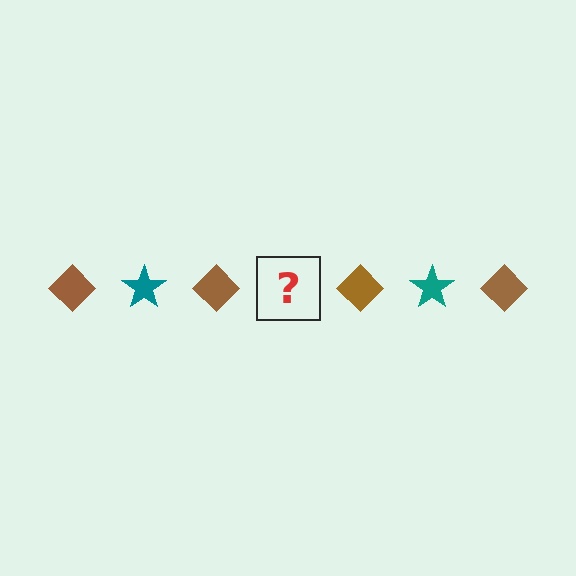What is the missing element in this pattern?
The missing element is a teal star.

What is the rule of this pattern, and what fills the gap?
The rule is that the pattern alternates between brown diamond and teal star. The gap should be filled with a teal star.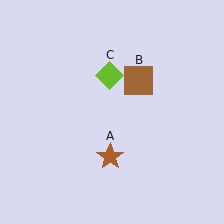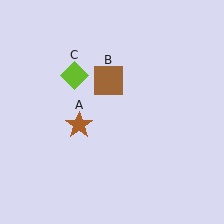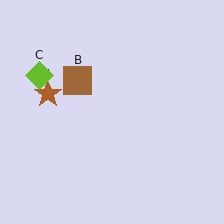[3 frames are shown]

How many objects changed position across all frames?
3 objects changed position: brown star (object A), brown square (object B), lime diamond (object C).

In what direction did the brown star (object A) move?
The brown star (object A) moved up and to the left.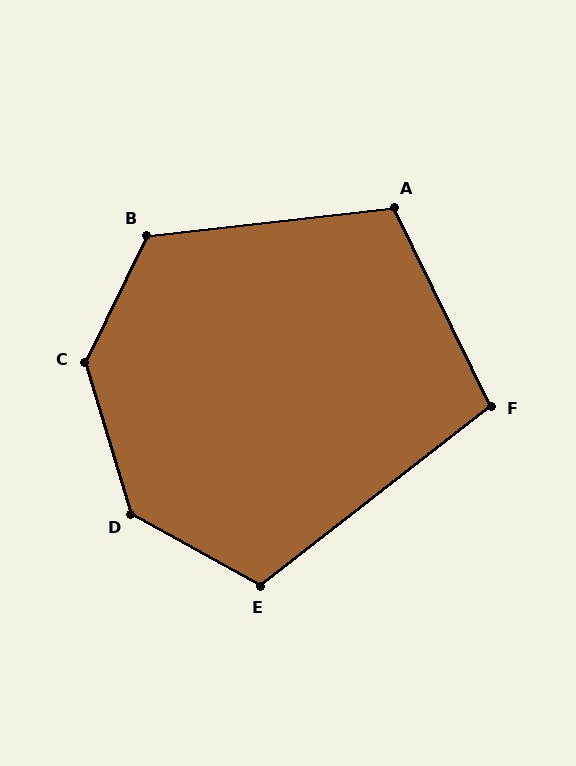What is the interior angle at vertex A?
Approximately 110 degrees (obtuse).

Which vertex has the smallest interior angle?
F, at approximately 102 degrees.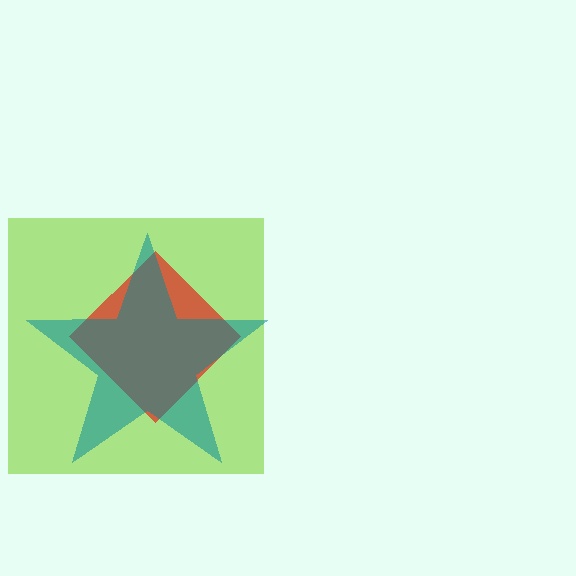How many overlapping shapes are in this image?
There are 3 overlapping shapes in the image.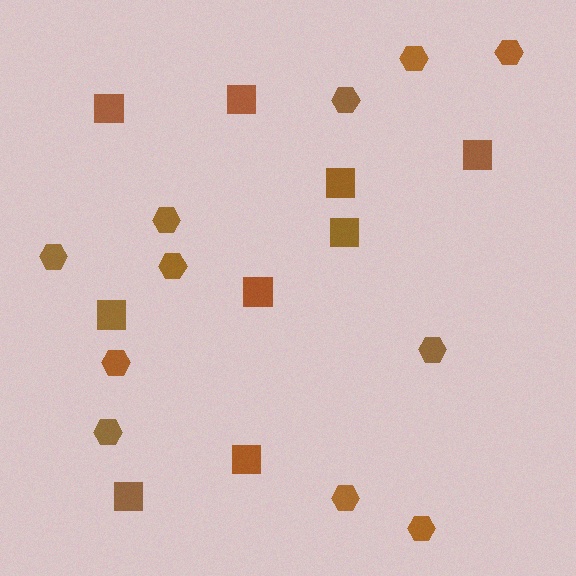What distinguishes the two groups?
There are 2 groups: one group of hexagons (11) and one group of squares (9).